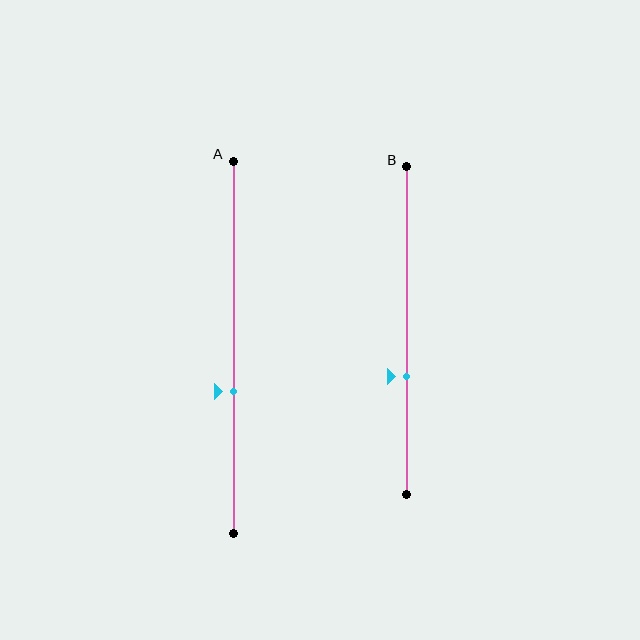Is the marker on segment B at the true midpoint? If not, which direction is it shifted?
No, the marker on segment B is shifted downward by about 14% of the segment length.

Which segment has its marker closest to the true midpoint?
Segment A has its marker closest to the true midpoint.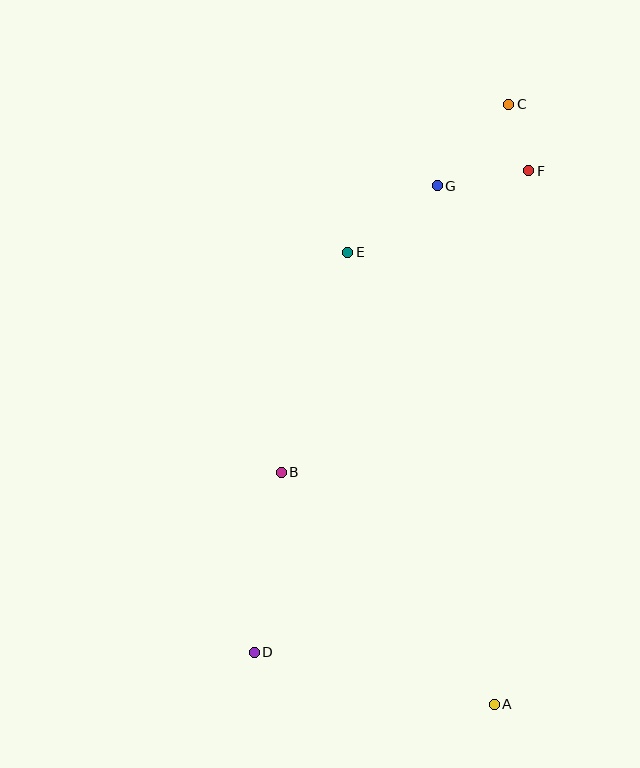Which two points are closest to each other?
Points C and F are closest to each other.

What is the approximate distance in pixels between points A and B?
The distance between A and B is approximately 315 pixels.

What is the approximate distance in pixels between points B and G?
The distance between B and G is approximately 326 pixels.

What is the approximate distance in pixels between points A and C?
The distance between A and C is approximately 600 pixels.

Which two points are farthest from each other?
Points C and D are farthest from each other.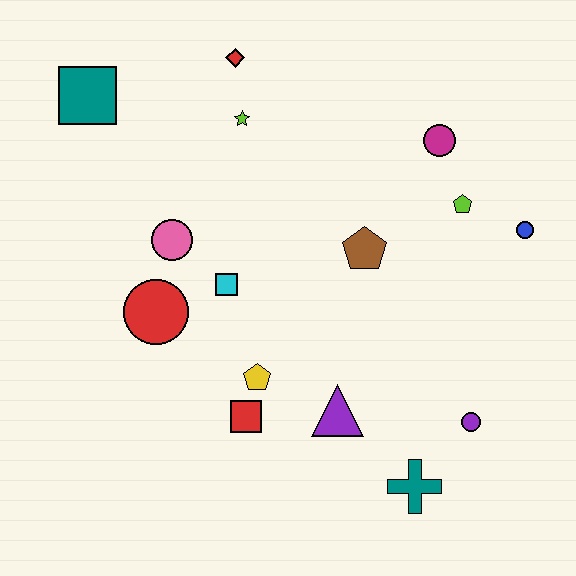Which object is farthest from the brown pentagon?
The teal square is farthest from the brown pentagon.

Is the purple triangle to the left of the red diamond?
No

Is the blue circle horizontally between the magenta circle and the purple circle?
No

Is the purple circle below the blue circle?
Yes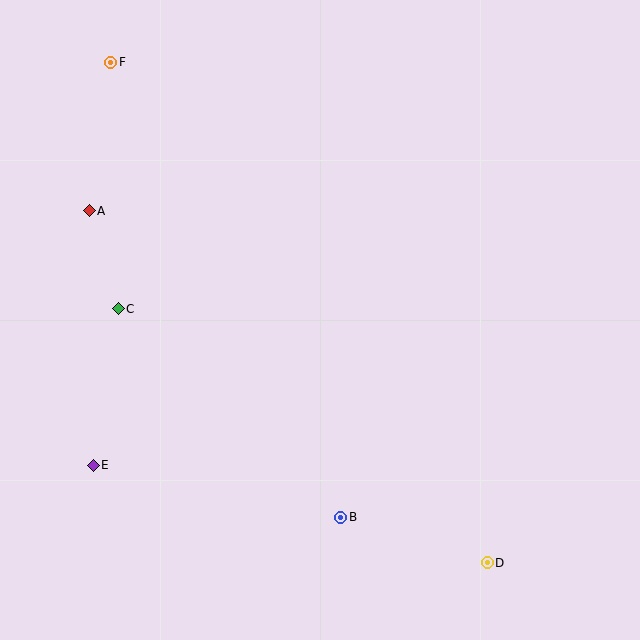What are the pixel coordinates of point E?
Point E is at (93, 465).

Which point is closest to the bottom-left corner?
Point E is closest to the bottom-left corner.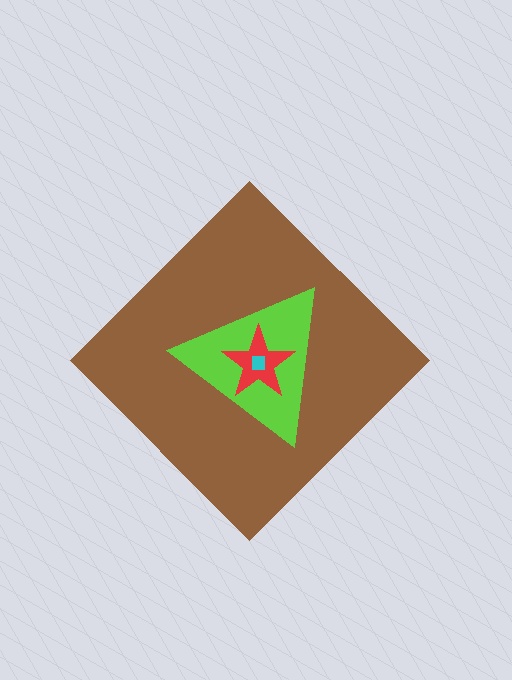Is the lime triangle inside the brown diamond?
Yes.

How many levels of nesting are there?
4.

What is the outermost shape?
The brown diamond.